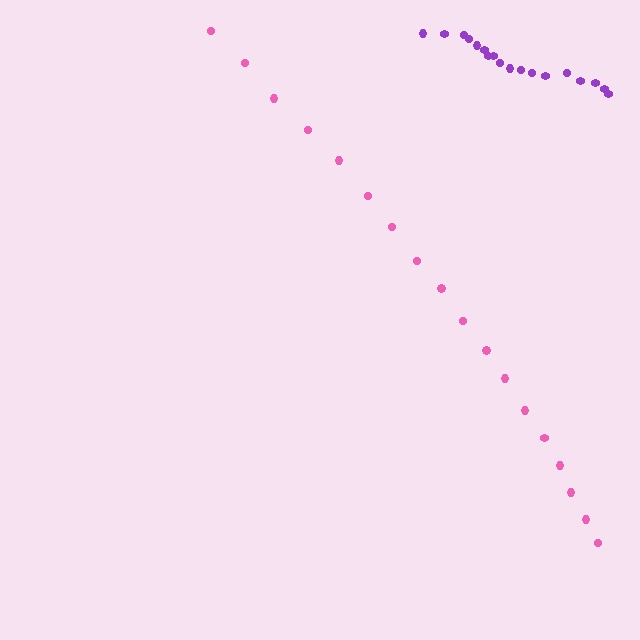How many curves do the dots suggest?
There are 2 distinct paths.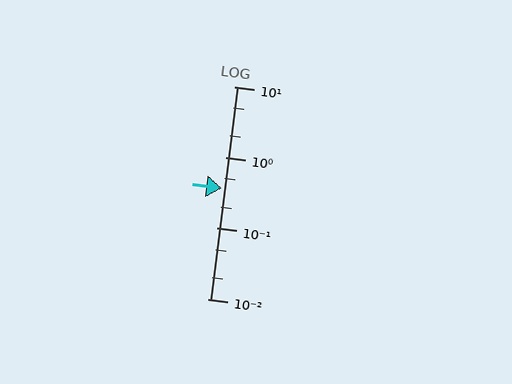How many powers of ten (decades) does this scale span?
The scale spans 3 decades, from 0.01 to 10.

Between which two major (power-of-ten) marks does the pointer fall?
The pointer is between 0.1 and 1.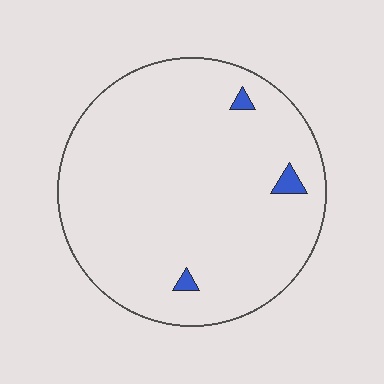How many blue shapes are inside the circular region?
3.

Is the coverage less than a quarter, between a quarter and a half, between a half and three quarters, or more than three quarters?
Less than a quarter.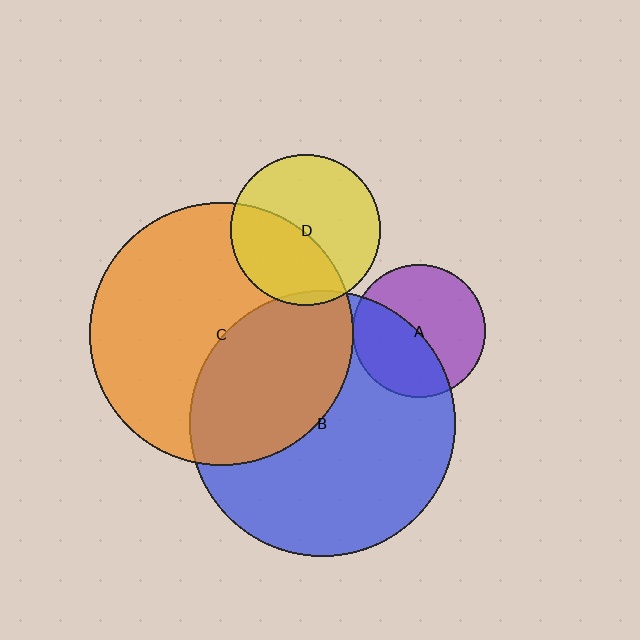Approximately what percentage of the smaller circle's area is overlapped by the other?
Approximately 5%.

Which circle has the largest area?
Circle B (blue).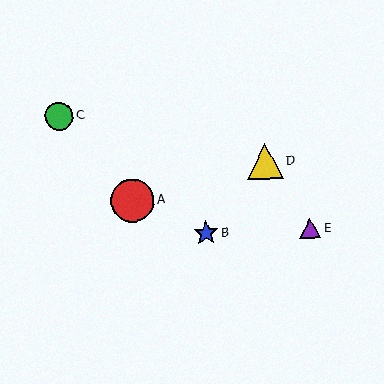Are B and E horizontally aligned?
Yes, both are at y≈233.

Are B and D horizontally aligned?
No, B is at y≈233 and D is at y≈161.